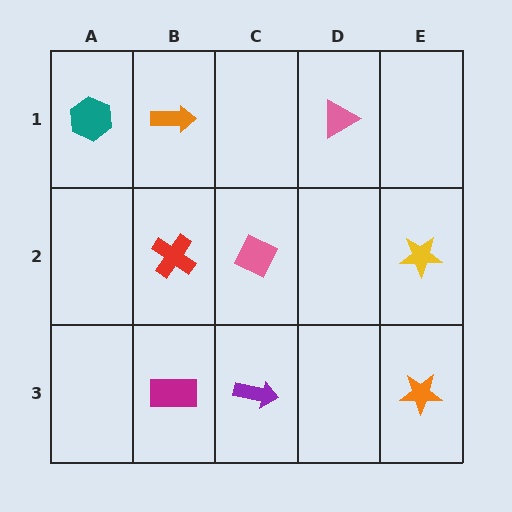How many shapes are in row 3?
3 shapes.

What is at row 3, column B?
A magenta rectangle.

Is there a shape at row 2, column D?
No, that cell is empty.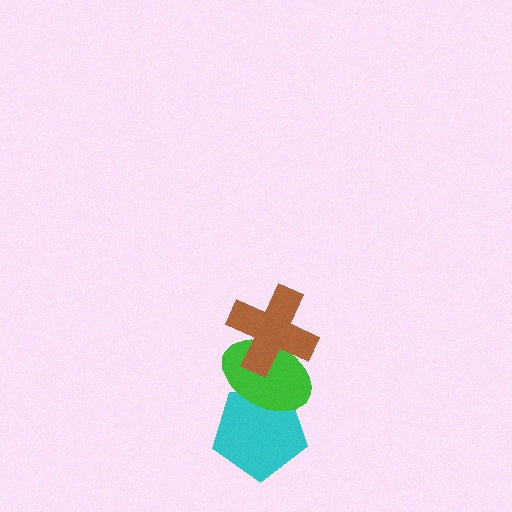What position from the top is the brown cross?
The brown cross is 1st from the top.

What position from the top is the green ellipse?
The green ellipse is 2nd from the top.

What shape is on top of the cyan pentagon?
The green ellipse is on top of the cyan pentagon.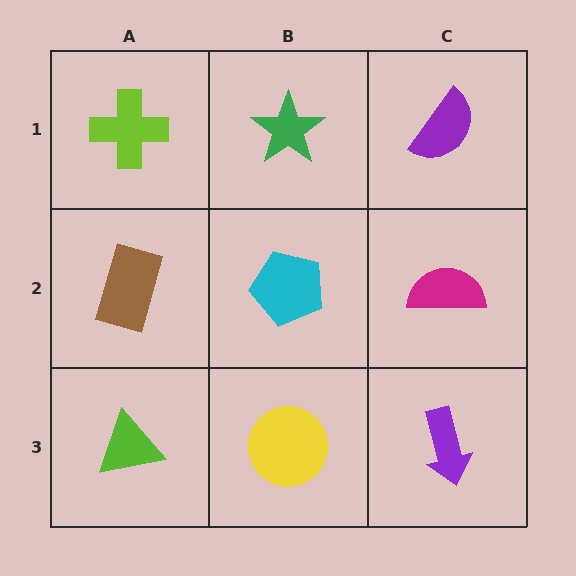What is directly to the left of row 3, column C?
A yellow circle.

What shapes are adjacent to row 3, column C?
A magenta semicircle (row 2, column C), a yellow circle (row 3, column B).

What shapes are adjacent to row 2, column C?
A purple semicircle (row 1, column C), a purple arrow (row 3, column C), a cyan pentagon (row 2, column B).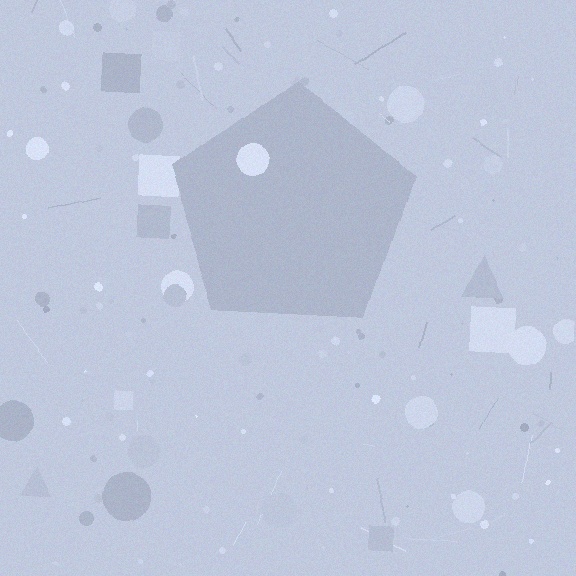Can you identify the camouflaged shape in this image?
The camouflaged shape is a pentagon.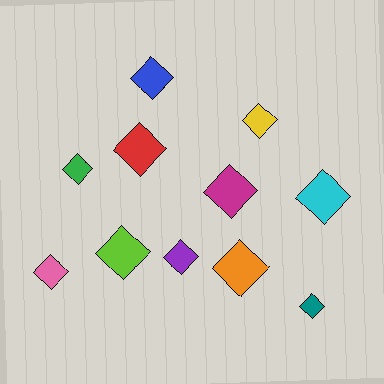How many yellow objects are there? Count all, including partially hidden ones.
There is 1 yellow object.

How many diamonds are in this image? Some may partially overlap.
There are 11 diamonds.